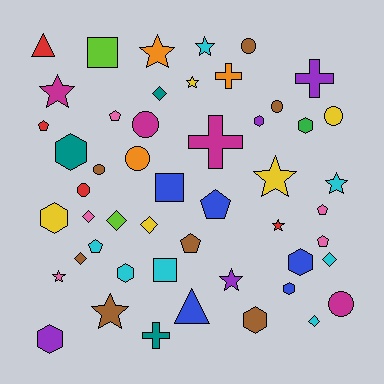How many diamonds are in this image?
There are 7 diamonds.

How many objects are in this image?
There are 50 objects.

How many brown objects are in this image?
There are 7 brown objects.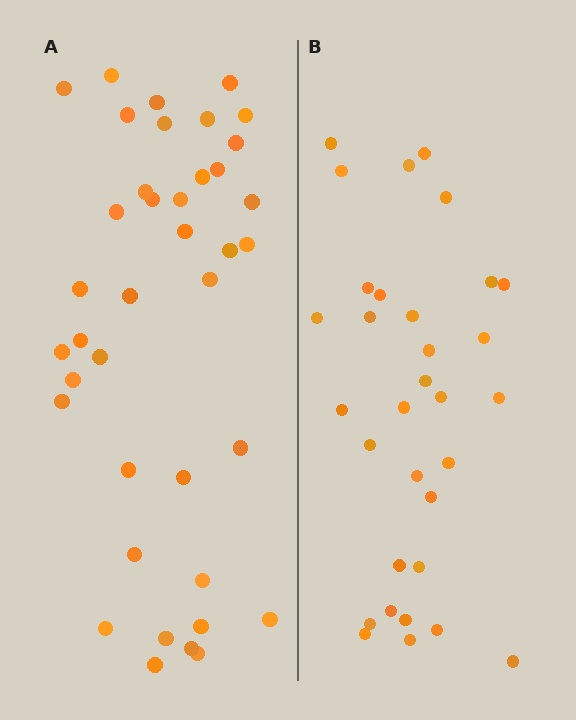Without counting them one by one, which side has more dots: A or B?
Region A (the left region) has more dots.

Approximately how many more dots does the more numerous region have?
Region A has roughly 8 or so more dots than region B.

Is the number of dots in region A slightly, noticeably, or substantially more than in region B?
Region A has only slightly more — the two regions are fairly close. The ratio is roughly 1.2 to 1.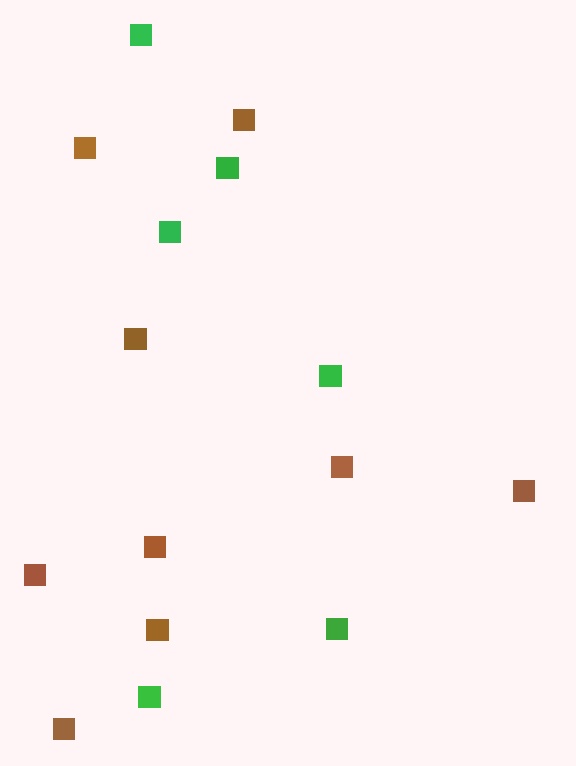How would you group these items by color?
There are 2 groups: one group of green squares (6) and one group of brown squares (9).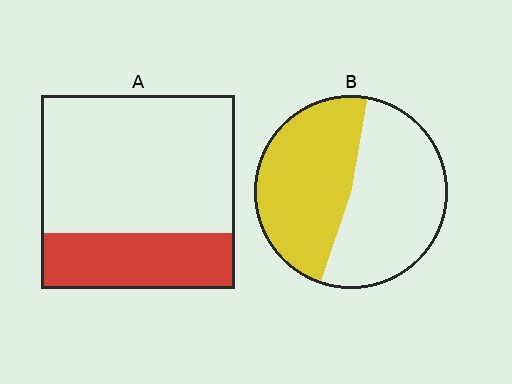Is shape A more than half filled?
No.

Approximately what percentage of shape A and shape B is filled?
A is approximately 30% and B is approximately 50%.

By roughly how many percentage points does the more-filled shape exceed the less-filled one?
By roughly 20 percentage points (B over A).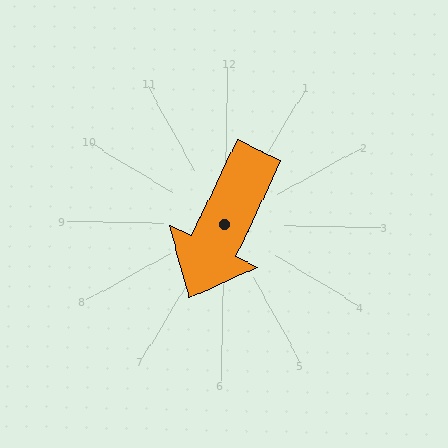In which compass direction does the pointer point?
Southwest.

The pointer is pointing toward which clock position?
Roughly 7 o'clock.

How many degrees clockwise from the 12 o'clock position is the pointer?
Approximately 204 degrees.